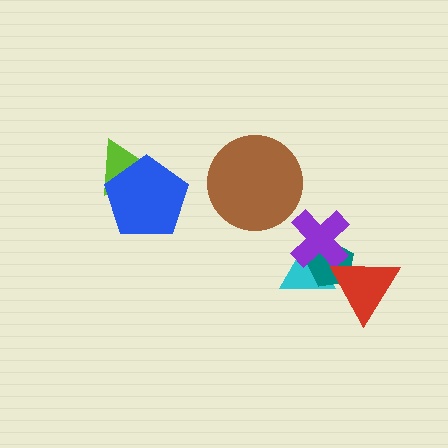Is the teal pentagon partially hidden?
Yes, it is partially covered by another shape.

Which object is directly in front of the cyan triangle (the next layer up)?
The teal pentagon is directly in front of the cyan triangle.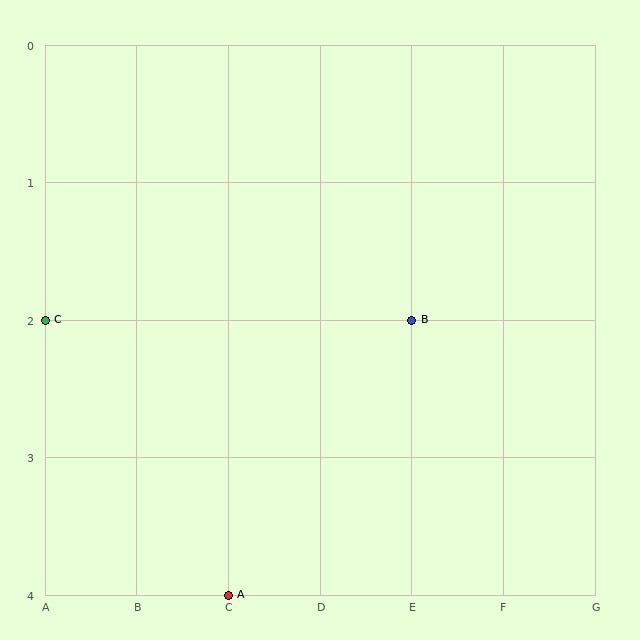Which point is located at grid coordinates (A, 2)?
Point C is at (A, 2).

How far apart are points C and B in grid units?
Points C and B are 4 columns apart.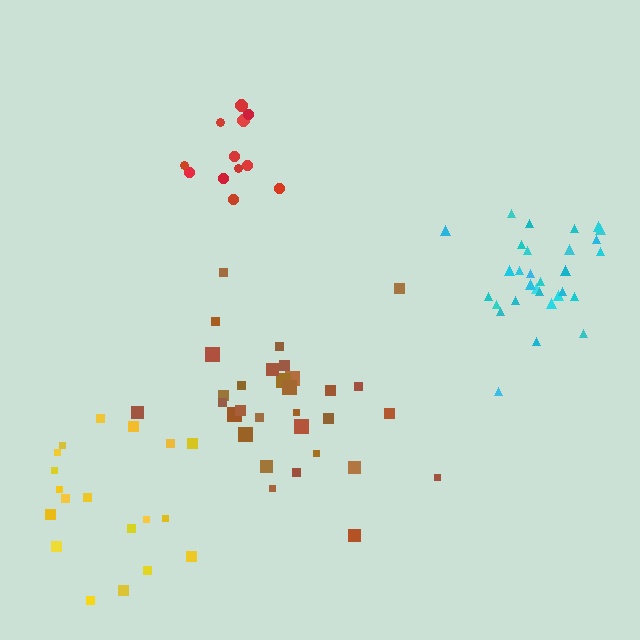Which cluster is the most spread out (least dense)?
Yellow.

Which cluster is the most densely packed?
Red.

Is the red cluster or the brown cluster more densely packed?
Red.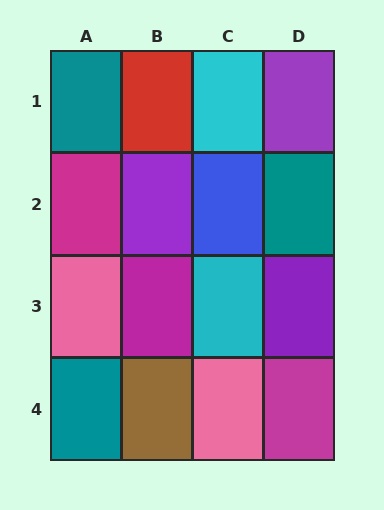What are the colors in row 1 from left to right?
Teal, red, cyan, purple.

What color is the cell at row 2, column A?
Magenta.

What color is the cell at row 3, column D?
Purple.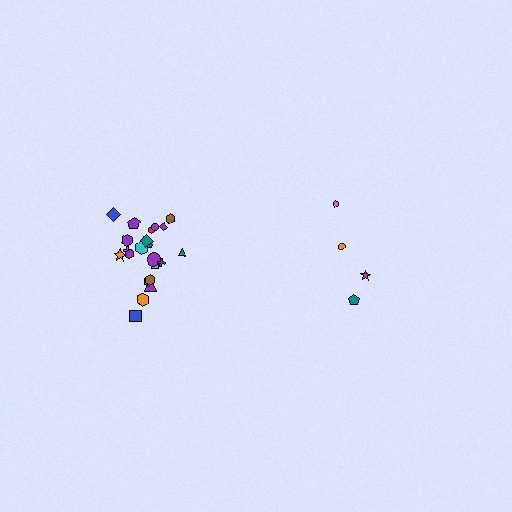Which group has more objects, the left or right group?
The left group.